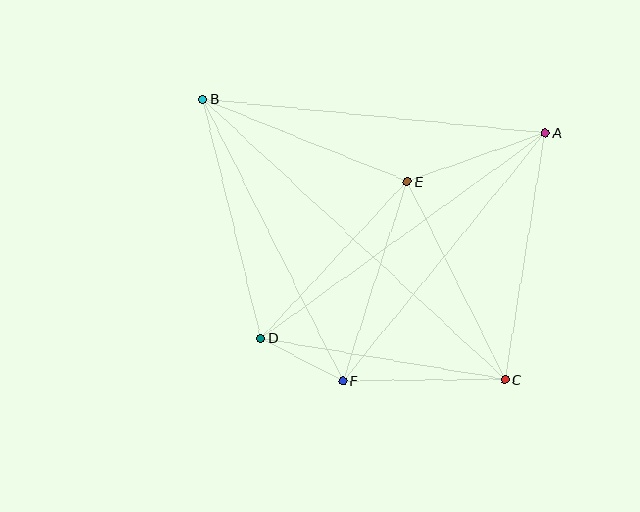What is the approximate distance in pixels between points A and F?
The distance between A and F is approximately 320 pixels.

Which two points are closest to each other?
Points D and F are closest to each other.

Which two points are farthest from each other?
Points B and C are farthest from each other.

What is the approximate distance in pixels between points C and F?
The distance between C and F is approximately 162 pixels.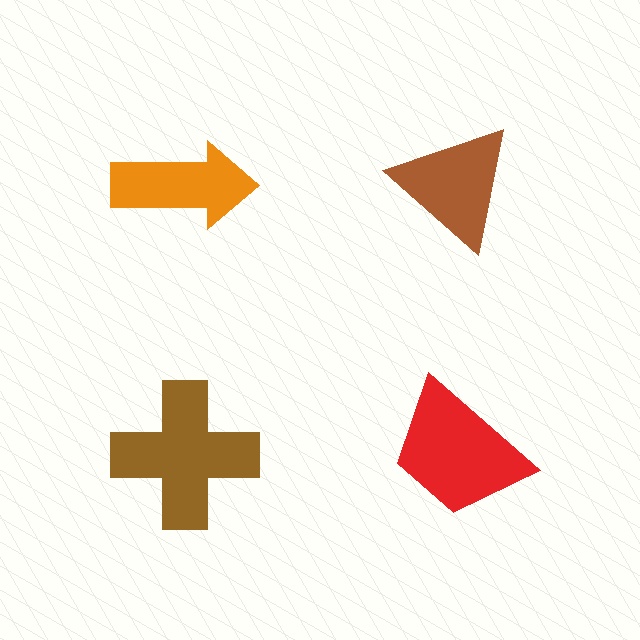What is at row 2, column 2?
A red trapezoid.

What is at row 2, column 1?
A brown cross.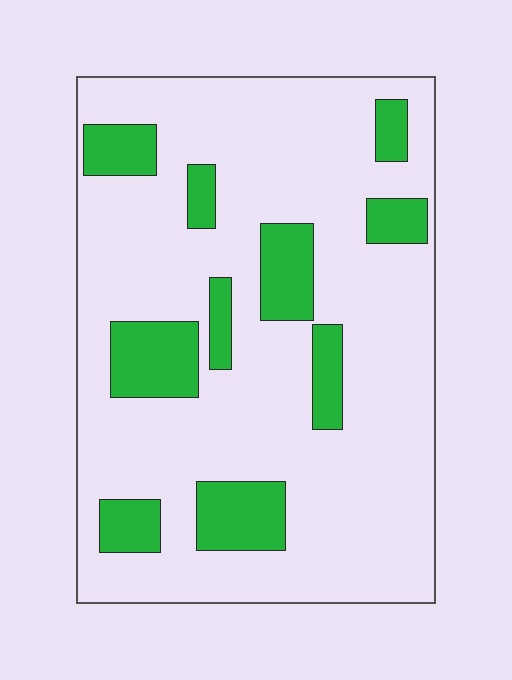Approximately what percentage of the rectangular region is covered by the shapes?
Approximately 20%.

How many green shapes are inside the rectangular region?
10.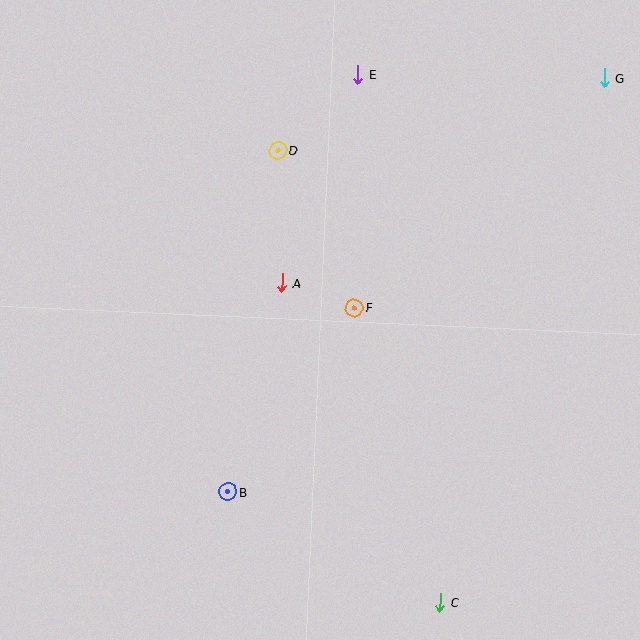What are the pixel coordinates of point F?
Point F is at (354, 308).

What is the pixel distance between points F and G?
The distance between F and G is 339 pixels.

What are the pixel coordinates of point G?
Point G is at (605, 78).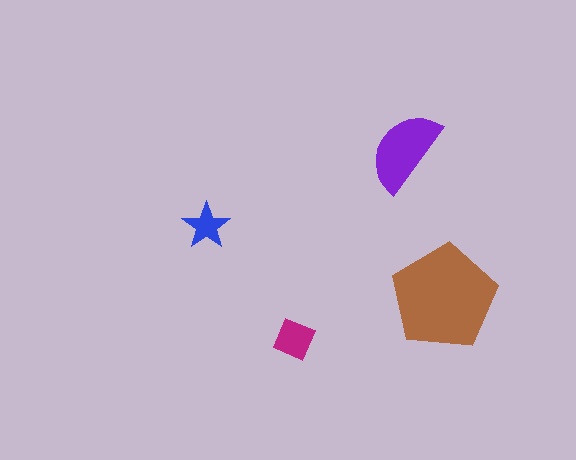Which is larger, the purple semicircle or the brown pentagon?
The brown pentagon.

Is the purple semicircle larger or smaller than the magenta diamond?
Larger.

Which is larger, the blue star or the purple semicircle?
The purple semicircle.